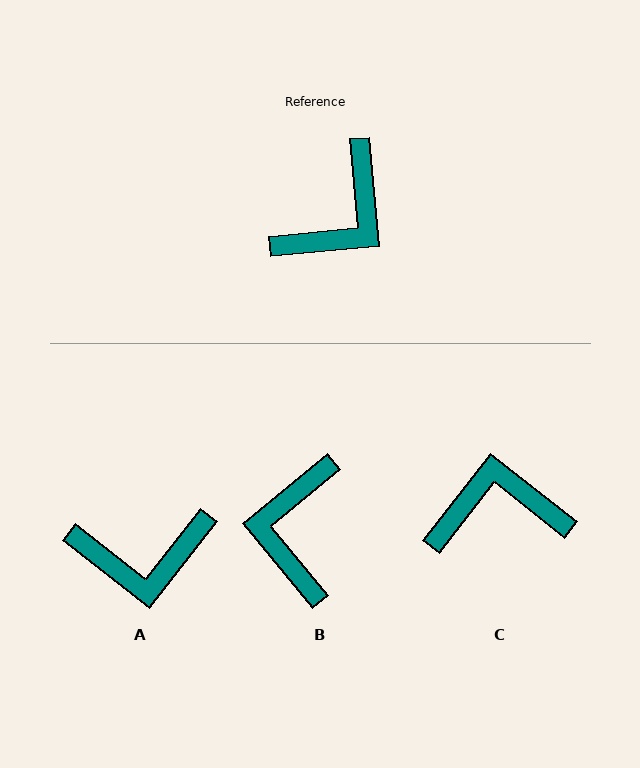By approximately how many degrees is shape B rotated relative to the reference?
Approximately 146 degrees clockwise.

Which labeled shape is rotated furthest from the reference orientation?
B, about 146 degrees away.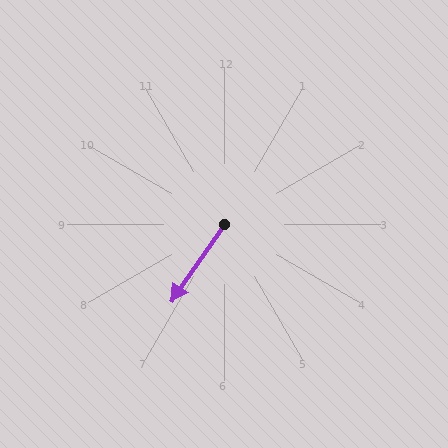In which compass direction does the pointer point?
Southwest.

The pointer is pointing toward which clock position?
Roughly 7 o'clock.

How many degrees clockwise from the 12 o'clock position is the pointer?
Approximately 214 degrees.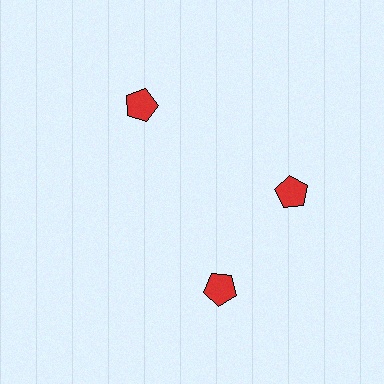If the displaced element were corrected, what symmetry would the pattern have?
It would have 3-fold rotational symmetry — the pattern would map onto itself every 120 degrees.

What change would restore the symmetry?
The symmetry would be restored by rotating it back into even spacing with its neighbors so that all 3 pentagons sit at equal angles and equal distance from the center.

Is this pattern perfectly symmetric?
No. The 3 red pentagons are arranged in a ring, but one element near the 7 o'clock position is rotated out of alignment along the ring, breaking the 3-fold rotational symmetry.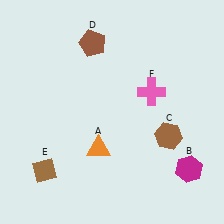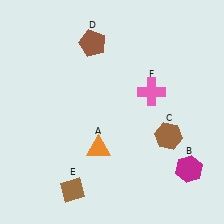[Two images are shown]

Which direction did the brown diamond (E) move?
The brown diamond (E) moved right.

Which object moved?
The brown diamond (E) moved right.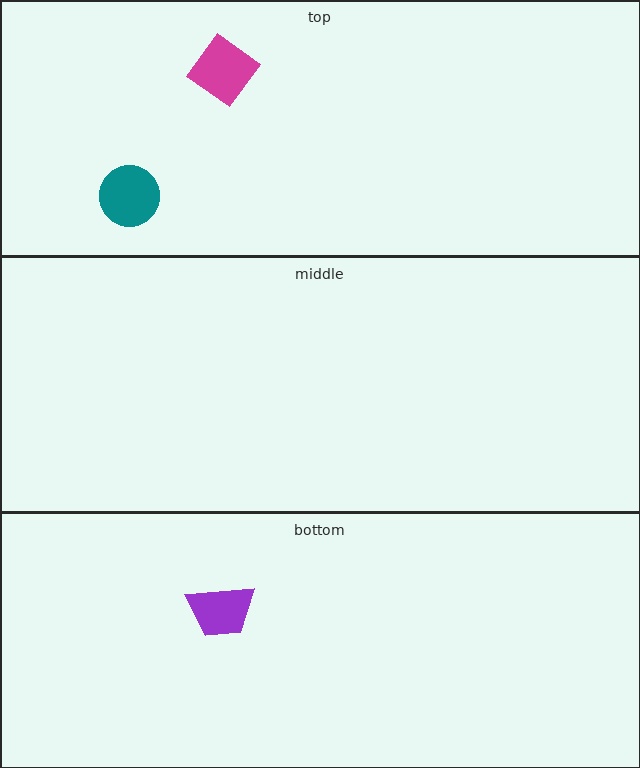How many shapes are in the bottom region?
1.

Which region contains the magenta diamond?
The top region.